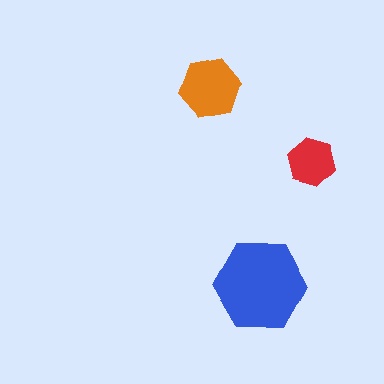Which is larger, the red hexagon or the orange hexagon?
The orange one.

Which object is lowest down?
The blue hexagon is bottommost.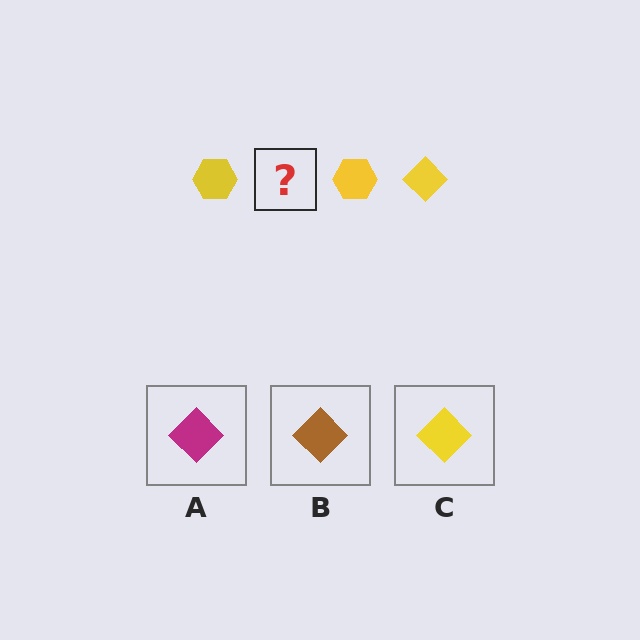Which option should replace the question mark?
Option C.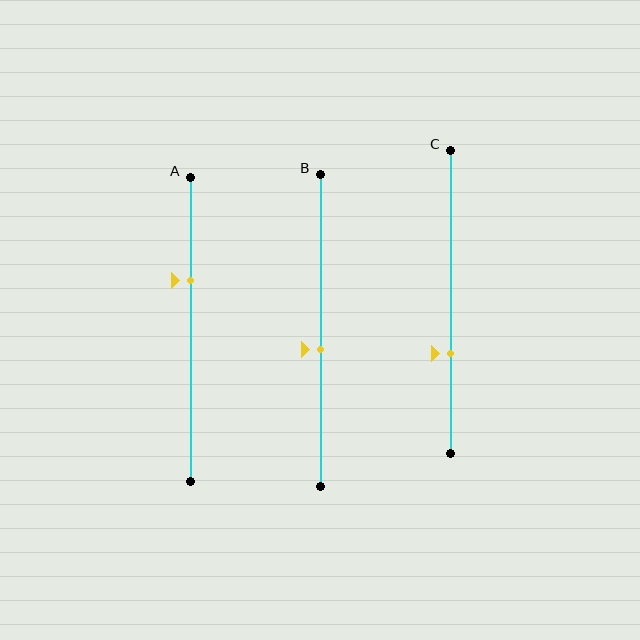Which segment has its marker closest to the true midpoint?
Segment B has its marker closest to the true midpoint.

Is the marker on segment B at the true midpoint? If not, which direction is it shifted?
No, the marker on segment B is shifted downward by about 6% of the segment length.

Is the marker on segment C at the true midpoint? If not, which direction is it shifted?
No, the marker on segment C is shifted downward by about 17% of the segment length.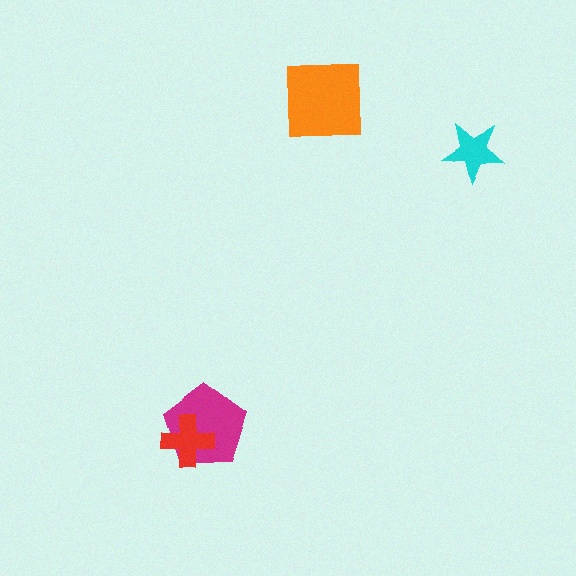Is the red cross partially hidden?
No, no other shape covers it.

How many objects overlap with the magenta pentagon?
1 object overlaps with the magenta pentagon.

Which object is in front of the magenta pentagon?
The red cross is in front of the magenta pentagon.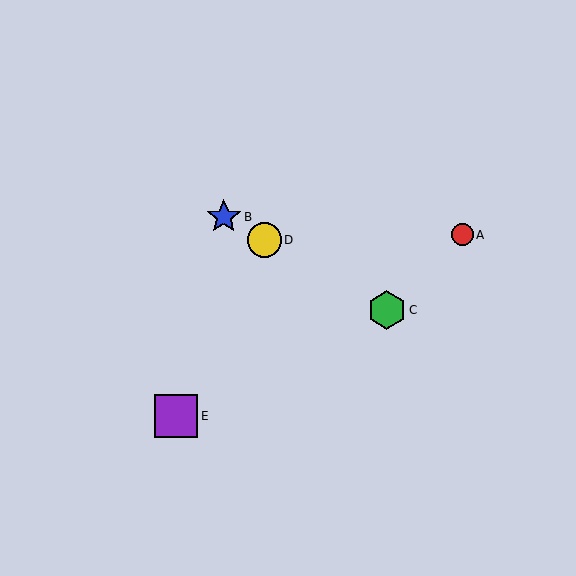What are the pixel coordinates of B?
Object B is at (224, 217).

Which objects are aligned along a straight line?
Objects B, C, D are aligned along a straight line.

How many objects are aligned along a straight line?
3 objects (B, C, D) are aligned along a straight line.